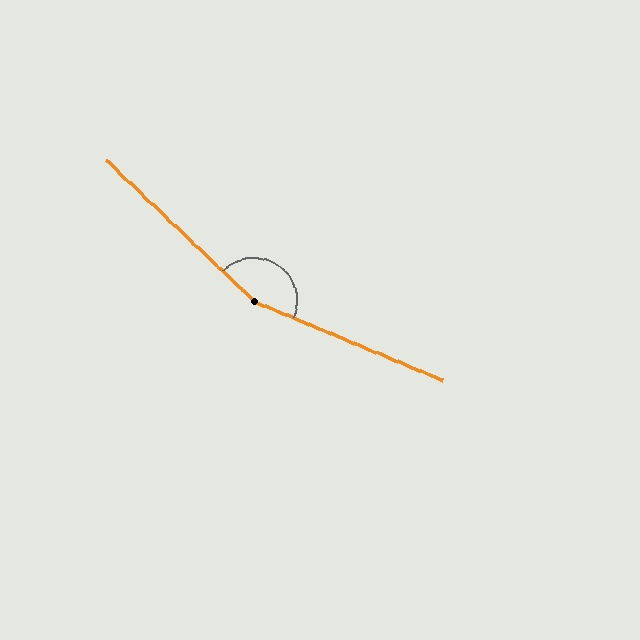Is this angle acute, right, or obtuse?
It is obtuse.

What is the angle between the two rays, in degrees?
Approximately 159 degrees.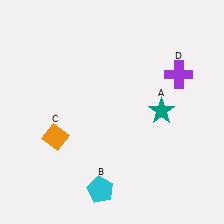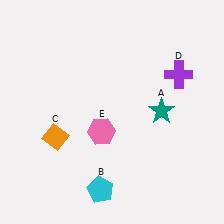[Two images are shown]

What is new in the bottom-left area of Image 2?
A pink hexagon (E) was added in the bottom-left area of Image 2.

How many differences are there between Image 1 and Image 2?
There is 1 difference between the two images.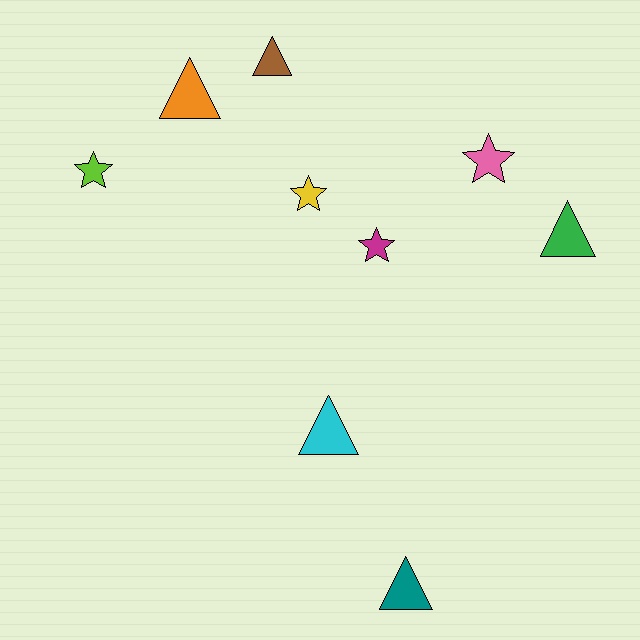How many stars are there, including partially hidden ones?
There are 4 stars.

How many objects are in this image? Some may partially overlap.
There are 9 objects.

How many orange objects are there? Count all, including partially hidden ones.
There is 1 orange object.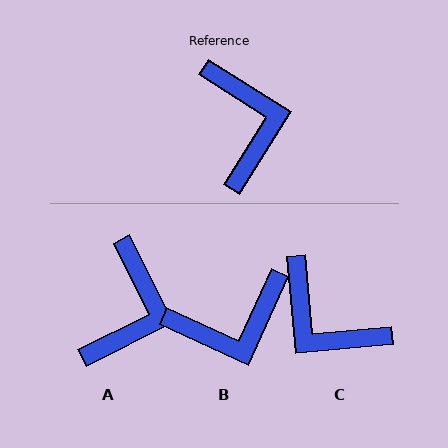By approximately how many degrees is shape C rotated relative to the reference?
Approximately 143 degrees clockwise.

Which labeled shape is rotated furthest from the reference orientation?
C, about 143 degrees away.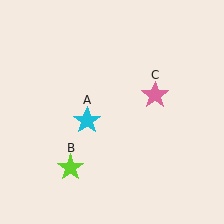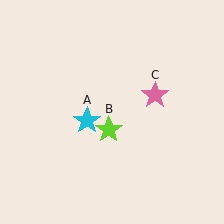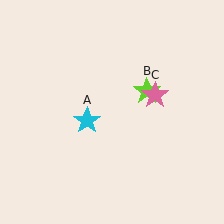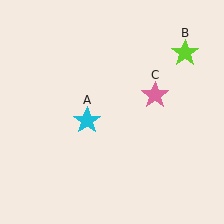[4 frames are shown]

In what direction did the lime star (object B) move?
The lime star (object B) moved up and to the right.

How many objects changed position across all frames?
1 object changed position: lime star (object B).